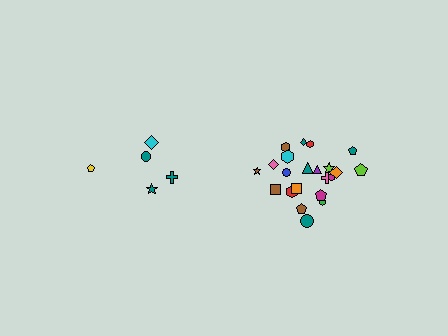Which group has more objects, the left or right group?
The right group.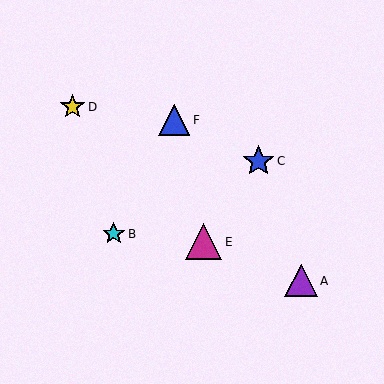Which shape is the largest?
The magenta triangle (labeled E) is the largest.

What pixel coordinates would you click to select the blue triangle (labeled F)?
Click at (174, 120) to select the blue triangle F.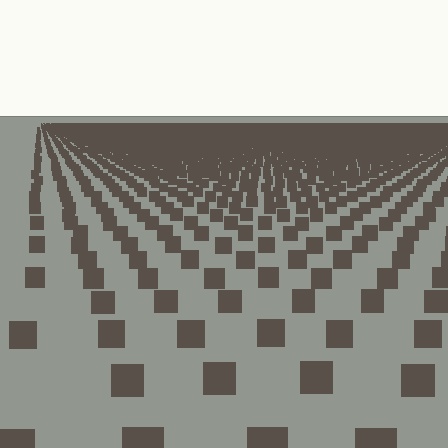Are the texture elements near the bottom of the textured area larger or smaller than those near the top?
Larger. Near the bottom, elements are closer to the viewer and appear at a bigger on-screen size.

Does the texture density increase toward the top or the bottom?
Density increases toward the top.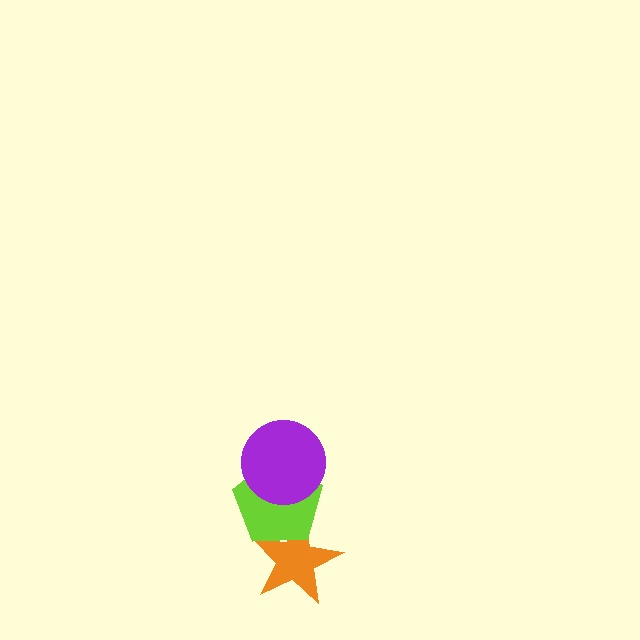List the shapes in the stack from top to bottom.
From top to bottom: the purple circle, the lime pentagon, the orange star.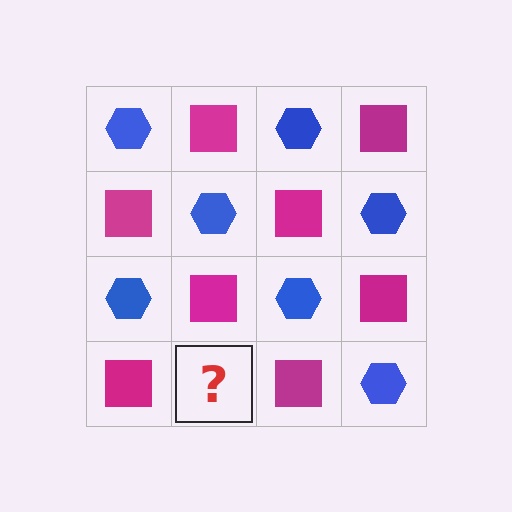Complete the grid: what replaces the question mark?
The question mark should be replaced with a blue hexagon.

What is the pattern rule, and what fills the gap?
The rule is that it alternates blue hexagon and magenta square in a checkerboard pattern. The gap should be filled with a blue hexagon.